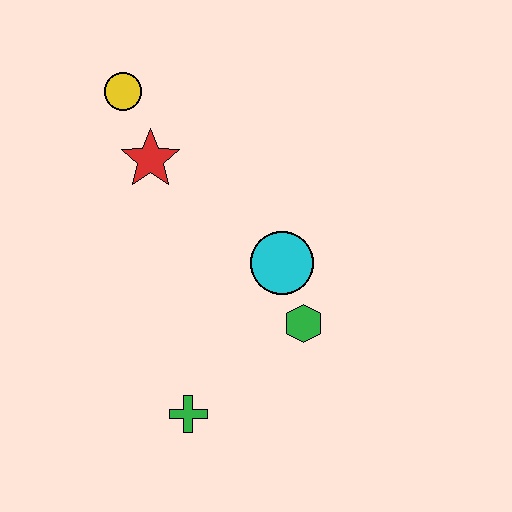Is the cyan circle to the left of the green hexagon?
Yes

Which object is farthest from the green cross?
The yellow circle is farthest from the green cross.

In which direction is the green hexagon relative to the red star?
The green hexagon is below the red star.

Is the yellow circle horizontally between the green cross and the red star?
No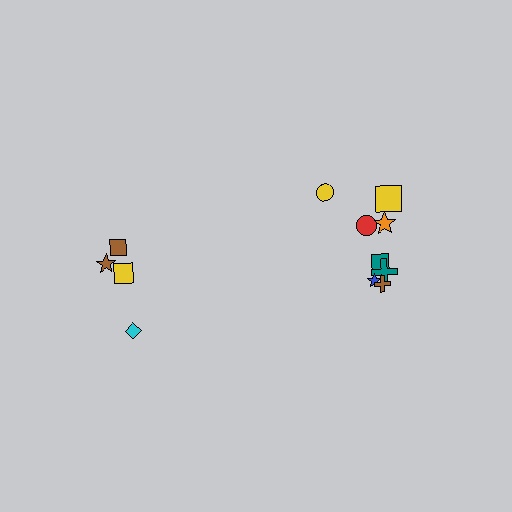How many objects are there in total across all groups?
There are 12 objects.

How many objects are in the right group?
There are 8 objects.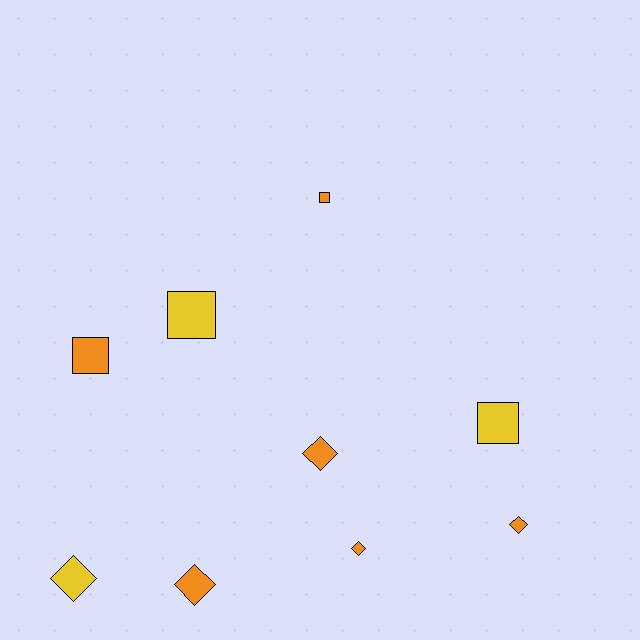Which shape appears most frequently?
Diamond, with 5 objects.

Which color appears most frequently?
Orange, with 6 objects.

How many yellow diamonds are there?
There is 1 yellow diamond.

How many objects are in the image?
There are 9 objects.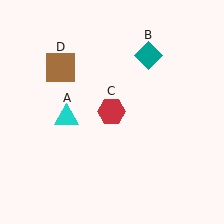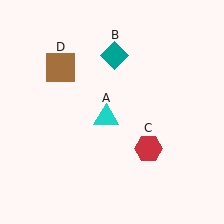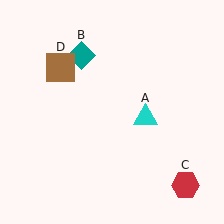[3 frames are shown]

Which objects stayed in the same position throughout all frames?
Brown square (object D) remained stationary.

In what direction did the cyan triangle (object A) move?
The cyan triangle (object A) moved right.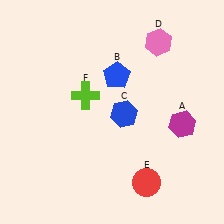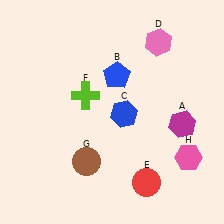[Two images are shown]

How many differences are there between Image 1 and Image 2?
There are 2 differences between the two images.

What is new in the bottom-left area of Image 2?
A brown circle (G) was added in the bottom-left area of Image 2.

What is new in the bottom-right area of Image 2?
A pink hexagon (H) was added in the bottom-right area of Image 2.